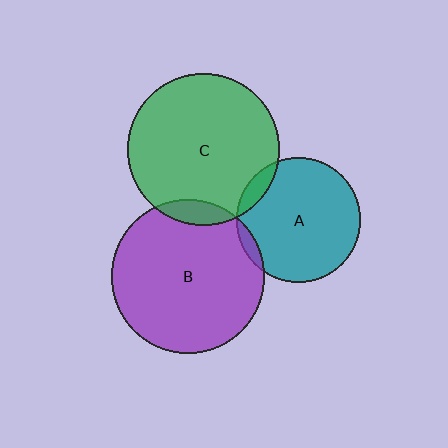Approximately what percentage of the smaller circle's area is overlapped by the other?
Approximately 10%.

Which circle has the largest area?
Circle B (purple).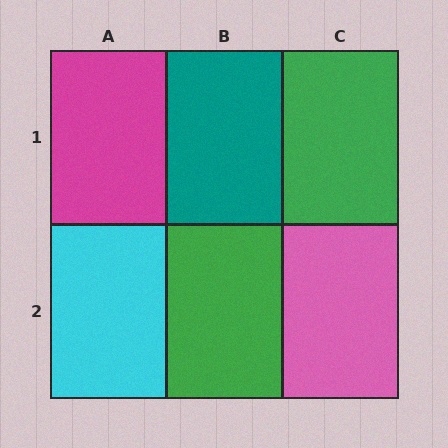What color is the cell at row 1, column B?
Teal.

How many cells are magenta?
1 cell is magenta.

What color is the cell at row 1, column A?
Magenta.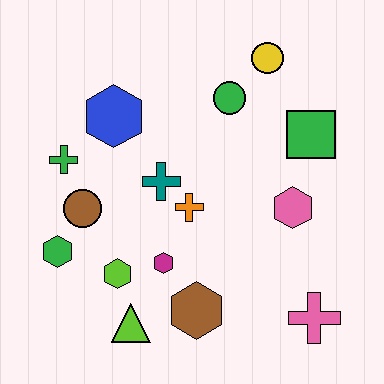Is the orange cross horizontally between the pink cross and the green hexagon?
Yes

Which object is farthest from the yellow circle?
The lime triangle is farthest from the yellow circle.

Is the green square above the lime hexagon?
Yes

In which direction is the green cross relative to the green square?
The green cross is to the left of the green square.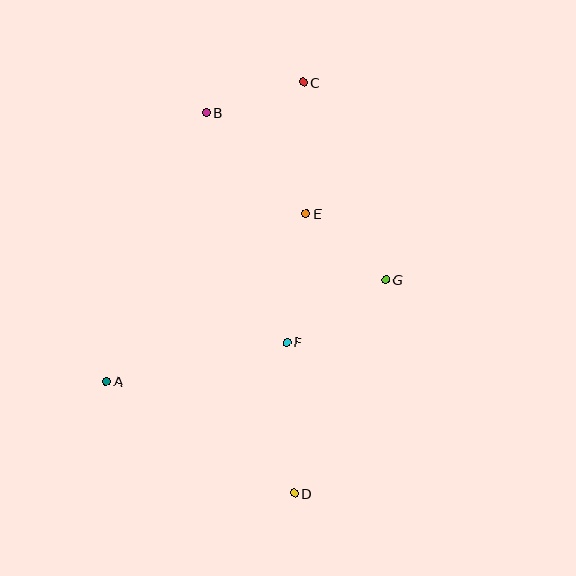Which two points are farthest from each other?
Points C and D are farthest from each other.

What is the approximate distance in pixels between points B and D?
The distance between B and D is approximately 391 pixels.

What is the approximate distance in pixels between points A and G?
The distance between A and G is approximately 297 pixels.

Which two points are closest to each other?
Points B and C are closest to each other.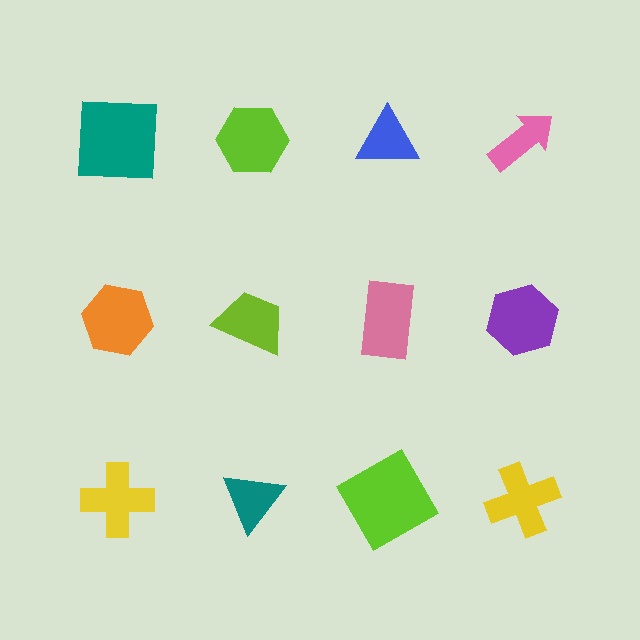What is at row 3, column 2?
A teal triangle.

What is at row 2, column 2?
A lime trapezoid.